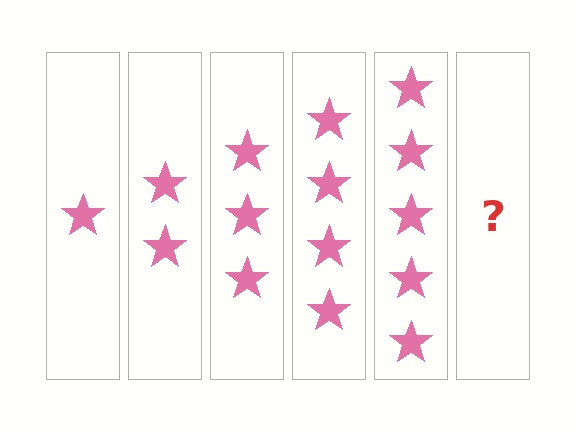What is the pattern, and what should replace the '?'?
The pattern is that each step adds one more star. The '?' should be 6 stars.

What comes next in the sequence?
The next element should be 6 stars.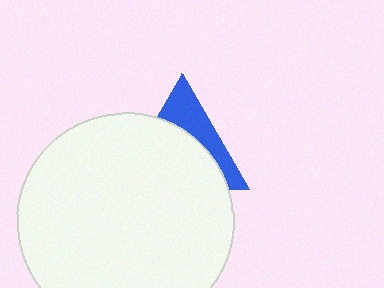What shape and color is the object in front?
The object in front is a white circle.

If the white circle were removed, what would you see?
You would see the complete blue triangle.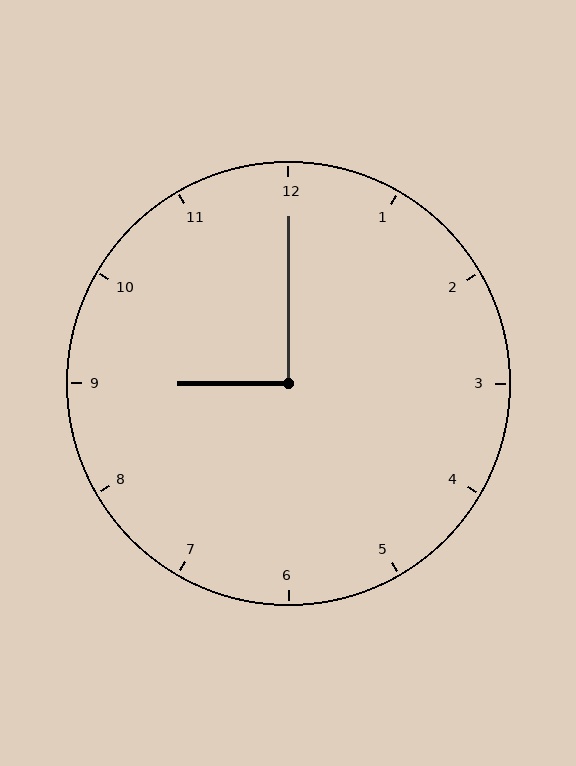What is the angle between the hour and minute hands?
Approximately 90 degrees.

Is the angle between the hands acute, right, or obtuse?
It is right.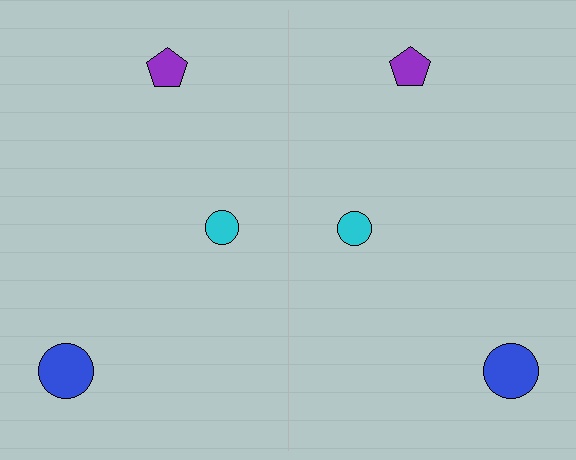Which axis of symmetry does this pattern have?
The pattern has a vertical axis of symmetry running through the center of the image.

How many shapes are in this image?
There are 6 shapes in this image.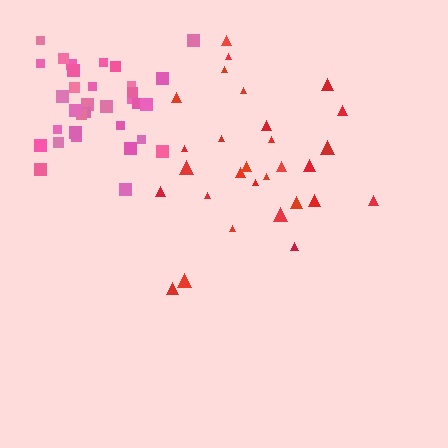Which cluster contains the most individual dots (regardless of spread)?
Pink (33).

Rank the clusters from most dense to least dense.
pink, red.